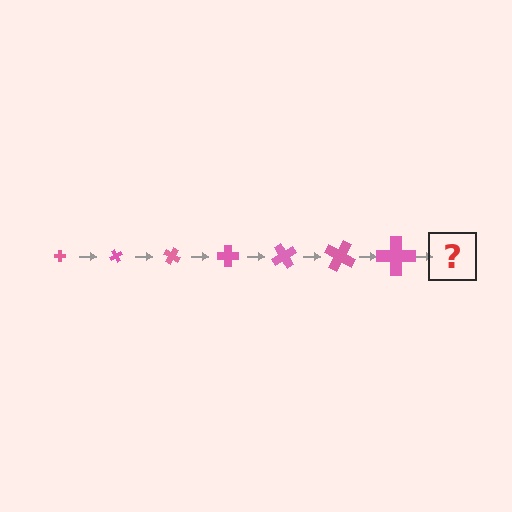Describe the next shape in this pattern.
It should be a cross, larger than the previous one and rotated 420 degrees from the start.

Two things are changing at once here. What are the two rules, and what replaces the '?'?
The two rules are that the cross grows larger each step and it rotates 60 degrees each step. The '?' should be a cross, larger than the previous one and rotated 420 degrees from the start.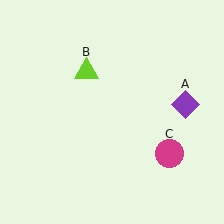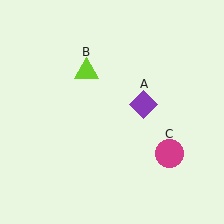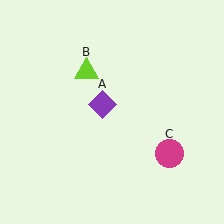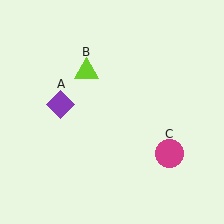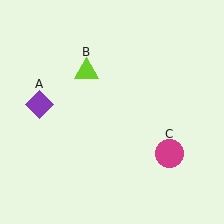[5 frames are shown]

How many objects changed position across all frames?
1 object changed position: purple diamond (object A).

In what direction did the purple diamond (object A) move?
The purple diamond (object A) moved left.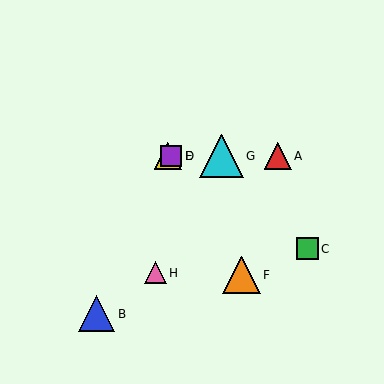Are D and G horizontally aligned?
Yes, both are at y≈156.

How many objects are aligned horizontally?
4 objects (A, D, E, G) are aligned horizontally.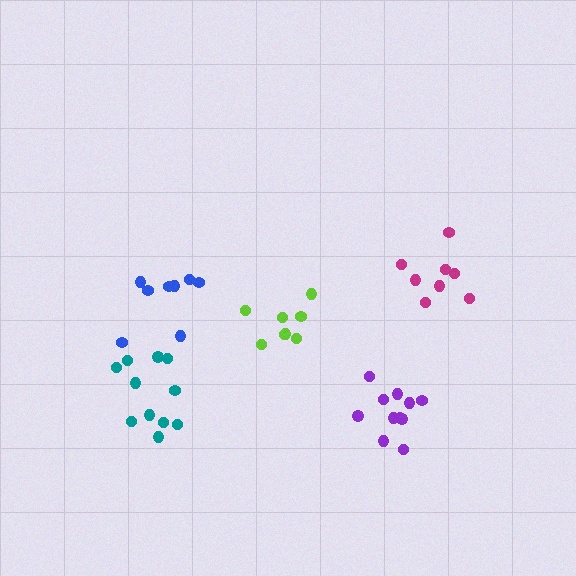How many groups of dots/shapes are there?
There are 5 groups.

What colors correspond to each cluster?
The clusters are colored: lime, blue, teal, magenta, purple.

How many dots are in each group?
Group 1: 8 dots, Group 2: 8 dots, Group 3: 11 dots, Group 4: 8 dots, Group 5: 11 dots (46 total).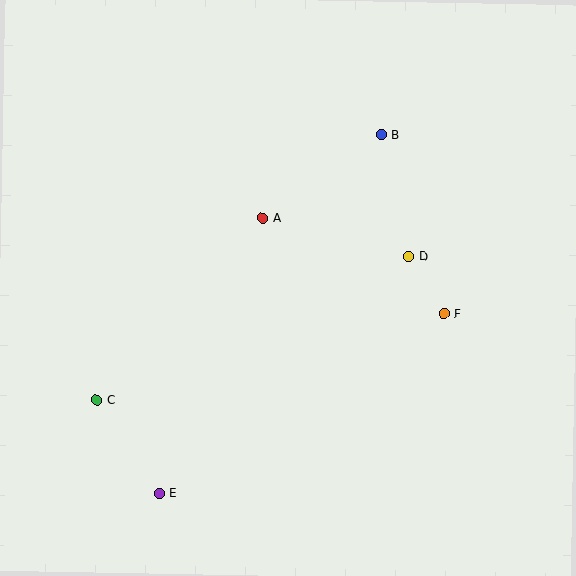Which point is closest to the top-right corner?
Point B is closest to the top-right corner.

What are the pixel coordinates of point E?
Point E is at (159, 493).